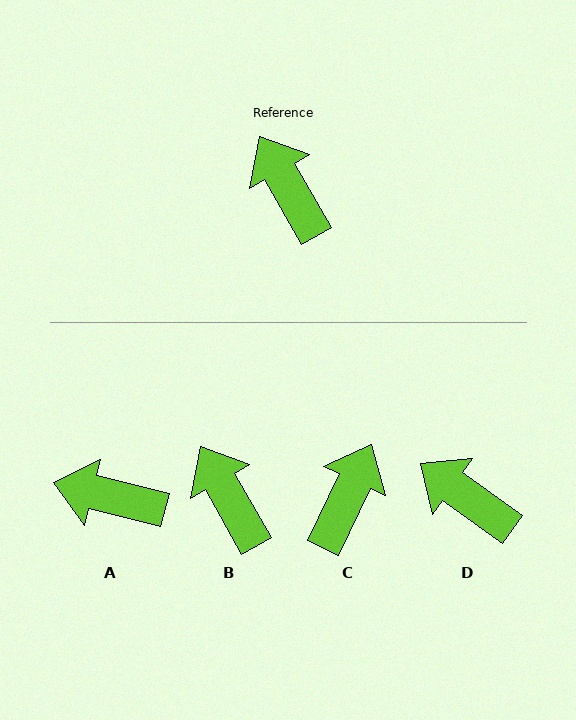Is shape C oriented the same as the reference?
No, it is off by about 55 degrees.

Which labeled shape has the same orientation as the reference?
B.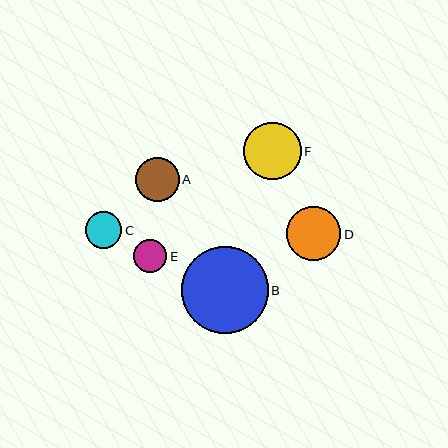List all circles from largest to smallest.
From largest to smallest: B, F, D, A, C, E.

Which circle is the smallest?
Circle E is the smallest with a size of approximately 33 pixels.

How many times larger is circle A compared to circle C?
Circle A is approximately 1.2 times the size of circle C.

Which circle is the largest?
Circle B is the largest with a size of approximately 87 pixels.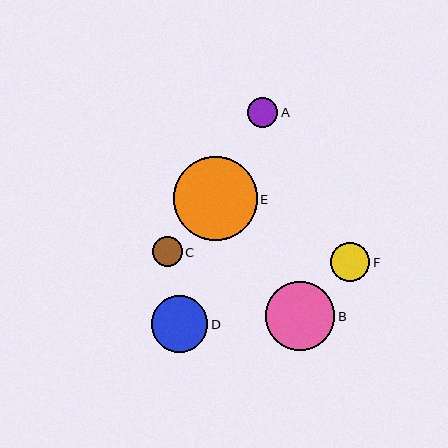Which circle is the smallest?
Circle C is the smallest with a size of approximately 29 pixels.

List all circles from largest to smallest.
From largest to smallest: E, B, D, F, A, C.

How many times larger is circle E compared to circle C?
Circle E is approximately 2.8 times the size of circle C.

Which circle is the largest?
Circle E is the largest with a size of approximately 83 pixels.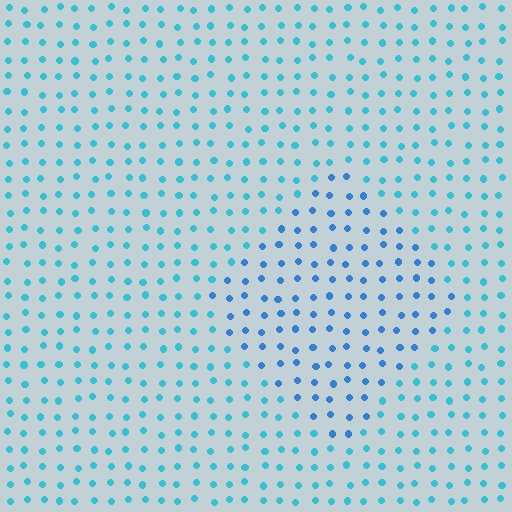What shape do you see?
I see a diamond.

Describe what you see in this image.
The image is filled with small cyan elements in a uniform arrangement. A diamond-shaped region is visible where the elements are tinted to a slightly different hue, forming a subtle color boundary.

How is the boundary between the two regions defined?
The boundary is defined purely by a slight shift in hue (about 25 degrees). Spacing, size, and orientation are identical on both sides.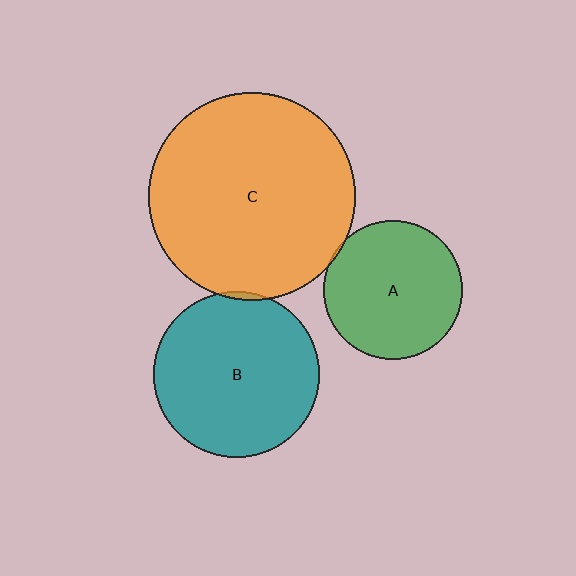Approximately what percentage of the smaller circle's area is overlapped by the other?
Approximately 5%.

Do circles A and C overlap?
Yes.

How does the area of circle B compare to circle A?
Approximately 1.4 times.